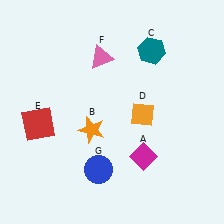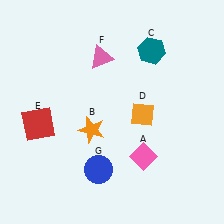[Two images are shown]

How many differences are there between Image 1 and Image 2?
There is 1 difference between the two images.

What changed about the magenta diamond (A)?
In Image 1, A is magenta. In Image 2, it changed to pink.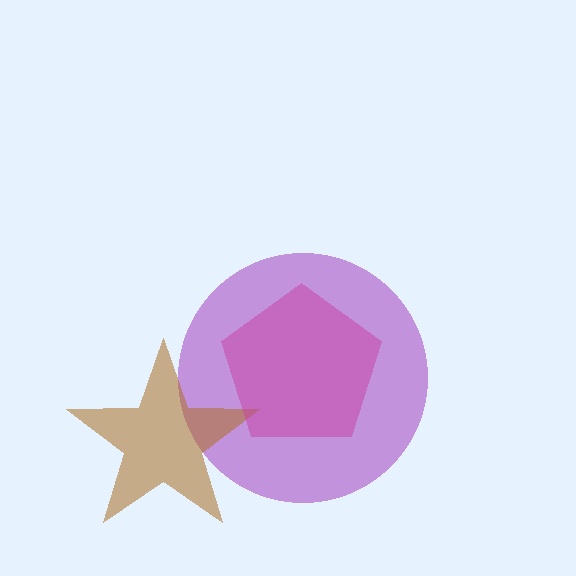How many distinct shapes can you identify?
There are 3 distinct shapes: a purple circle, a brown star, a magenta pentagon.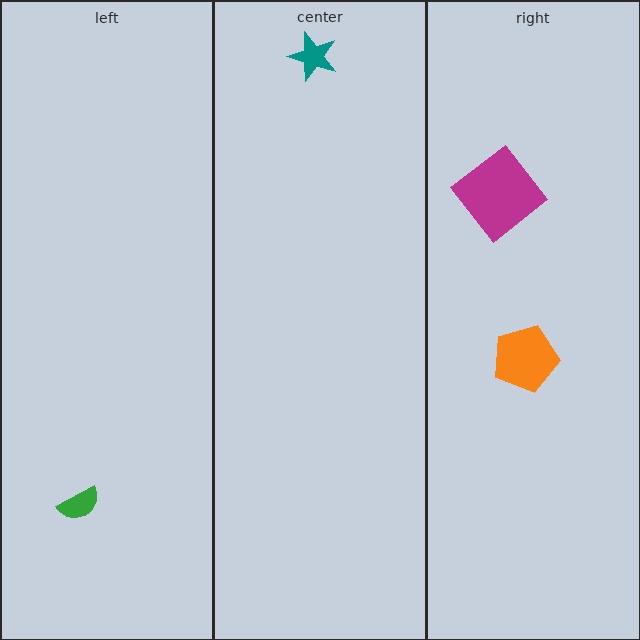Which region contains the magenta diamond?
The right region.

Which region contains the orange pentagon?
The right region.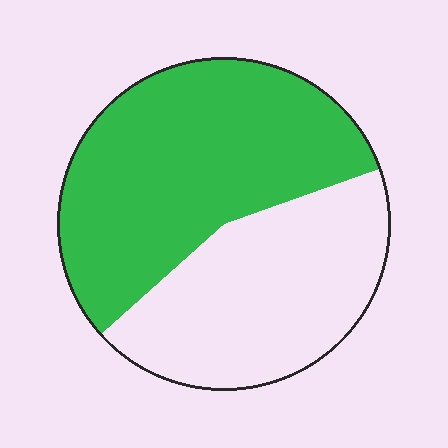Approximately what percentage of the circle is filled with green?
Approximately 55%.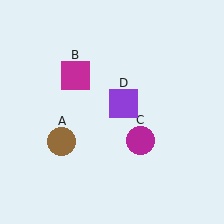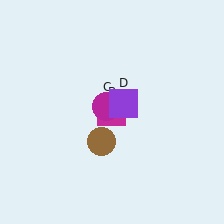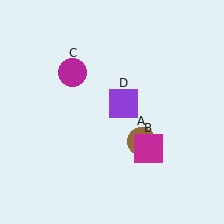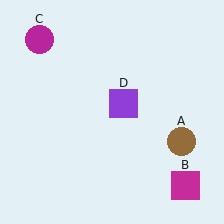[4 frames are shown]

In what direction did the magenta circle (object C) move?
The magenta circle (object C) moved up and to the left.